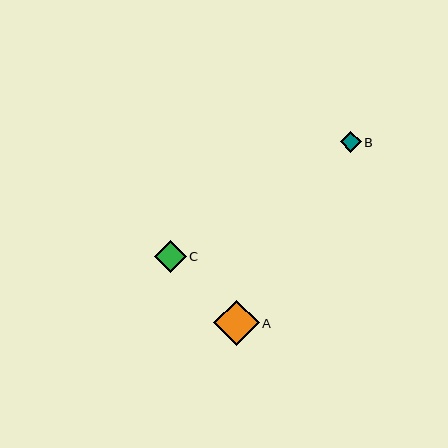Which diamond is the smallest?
Diamond B is the smallest with a size of approximately 21 pixels.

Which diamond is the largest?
Diamond A is the largest with a size of approximately 46 pixels.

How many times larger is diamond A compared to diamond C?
Diamond A is approximately 1.4 times the size of diamond C.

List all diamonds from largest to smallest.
From largest to smallest: A, C, B.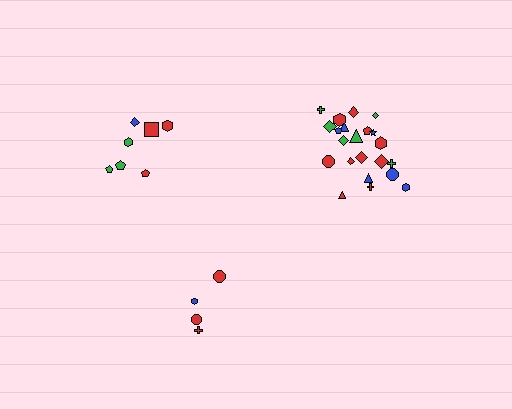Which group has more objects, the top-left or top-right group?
The top-right group.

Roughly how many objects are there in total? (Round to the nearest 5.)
Roughly 35 objects in total.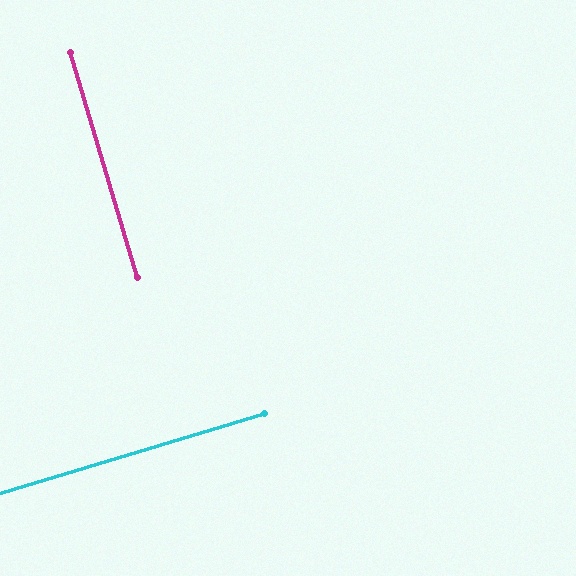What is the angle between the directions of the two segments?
Approximately 90 degrees.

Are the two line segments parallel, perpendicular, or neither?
Perpendicular — they meet at approximately 90°.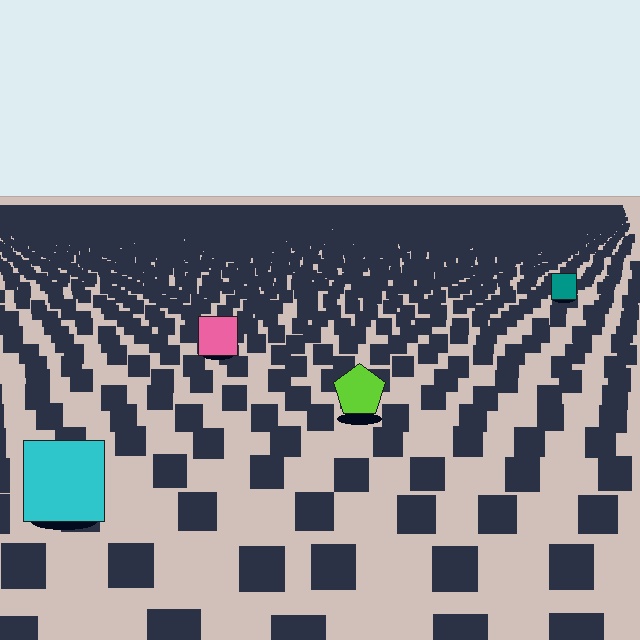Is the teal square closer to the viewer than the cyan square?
No. The cyan square is closer — you can tell from the texture gradient: the ground texture is coarser near it.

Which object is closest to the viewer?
The cyan square is closest. The texture marks near it are larger and more spread out.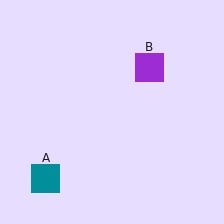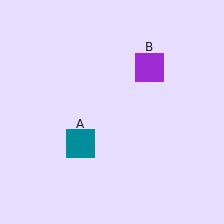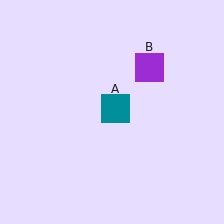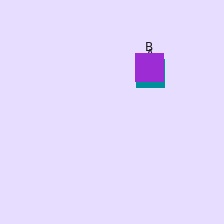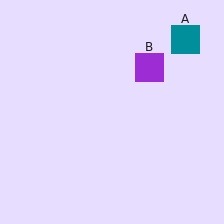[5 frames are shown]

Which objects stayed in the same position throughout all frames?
Purple square (object B) remained stationary.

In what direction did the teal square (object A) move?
The teal square (object A) moved up and to the right.